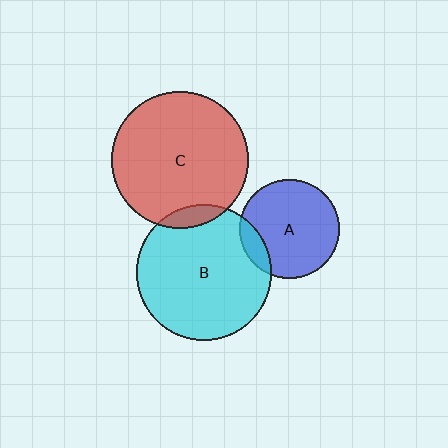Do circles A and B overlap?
Yes.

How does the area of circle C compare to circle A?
Approximately 1.9 times.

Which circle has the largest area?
Circle C (red).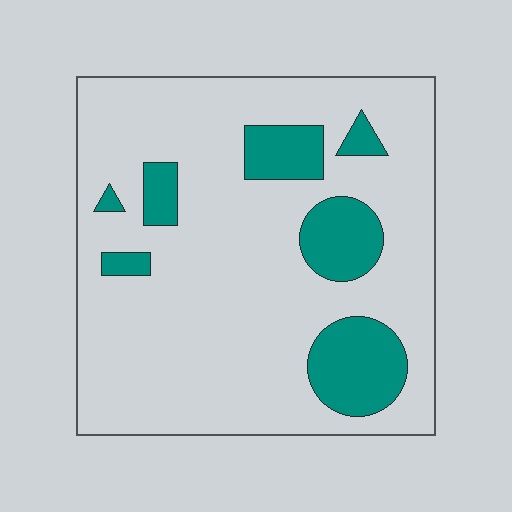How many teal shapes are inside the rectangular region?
7.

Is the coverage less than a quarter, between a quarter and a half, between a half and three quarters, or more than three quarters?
Less than a quarter.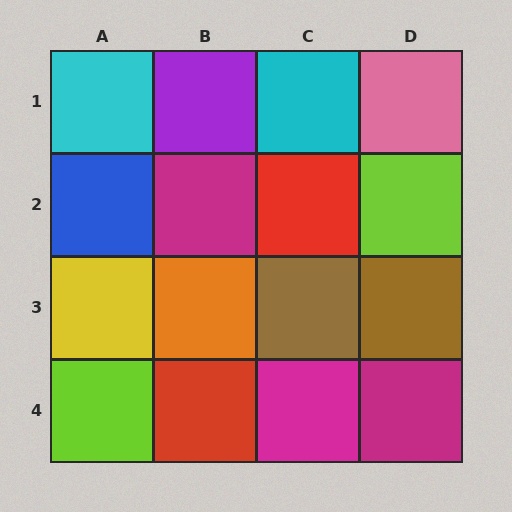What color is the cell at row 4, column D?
Magenta.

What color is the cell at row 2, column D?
Lime.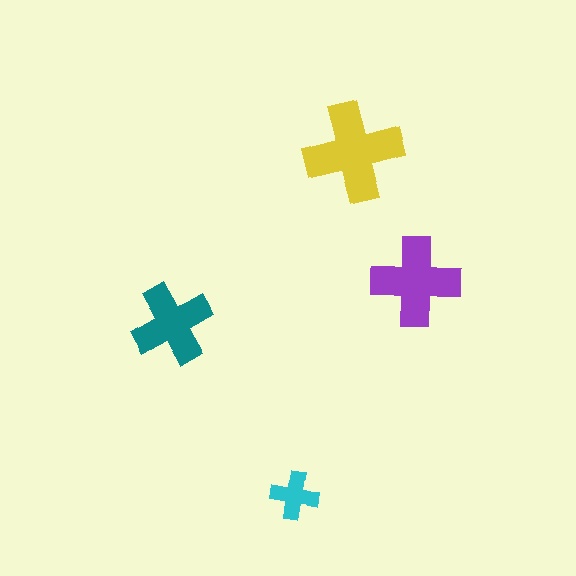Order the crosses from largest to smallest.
the yellow one, the purple one, the teal one, the cyan one.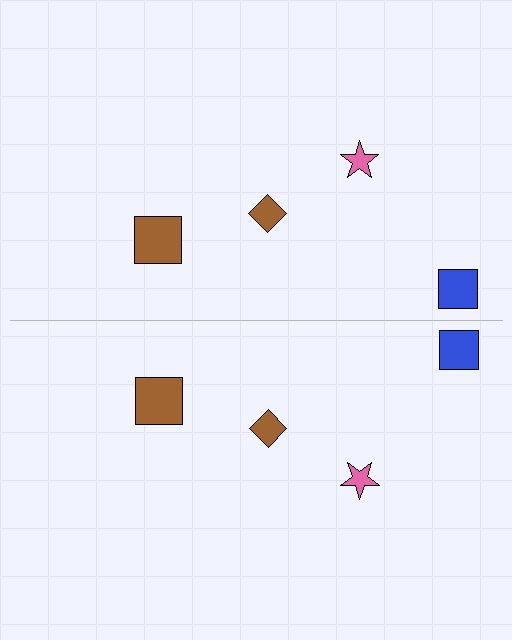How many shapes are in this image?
There are 8 shapes in this image.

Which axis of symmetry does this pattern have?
The pattern has a horizontal axis of symmetry running through the center of the image.